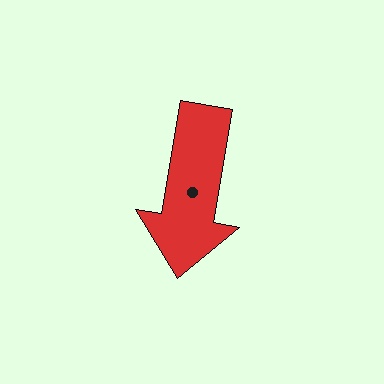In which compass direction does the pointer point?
South.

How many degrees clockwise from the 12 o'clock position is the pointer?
Approximately 190 degrees.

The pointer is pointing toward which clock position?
Roughly 6 o'clock.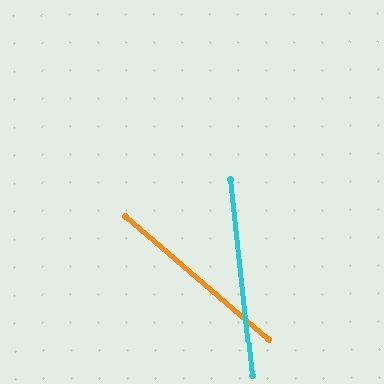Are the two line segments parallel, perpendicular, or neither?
Neither parallel nor perpendicular — they differ by about 43°.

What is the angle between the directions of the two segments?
Approximately 43 degrees.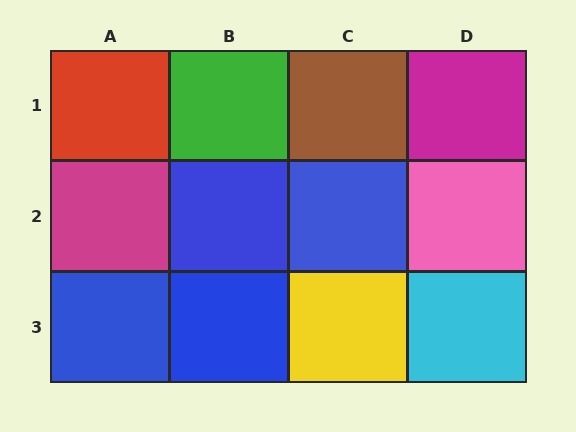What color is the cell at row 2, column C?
Blue.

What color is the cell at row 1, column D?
Magenta.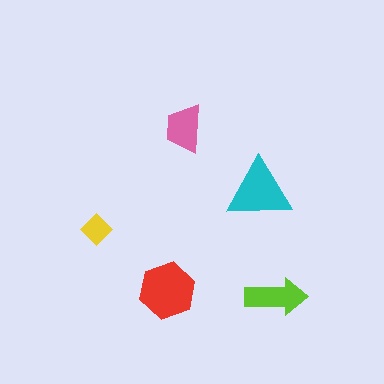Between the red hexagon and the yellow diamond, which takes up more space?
The red hexagon.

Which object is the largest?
The red hexagon.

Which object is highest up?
The pink trapezoid is topmost.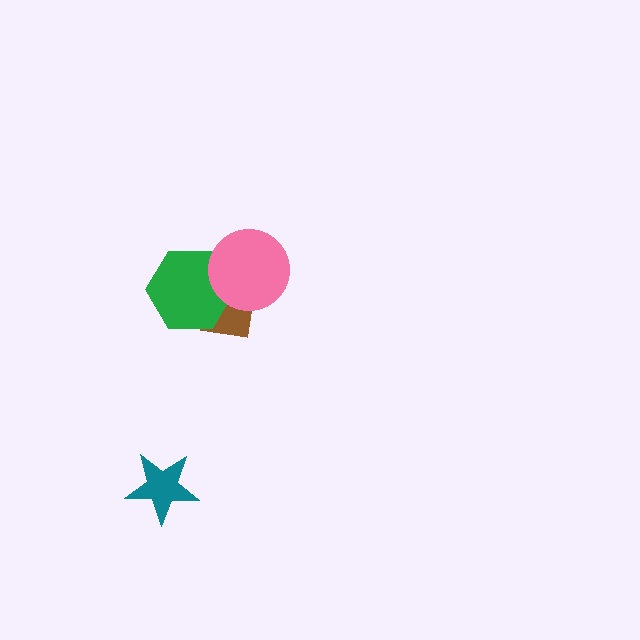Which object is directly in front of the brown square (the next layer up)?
The green hexagon is directly in front of the brown square.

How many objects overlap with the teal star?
0 objects overlap with the teal star.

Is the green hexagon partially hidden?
Yes, it is partially covered by another shape.